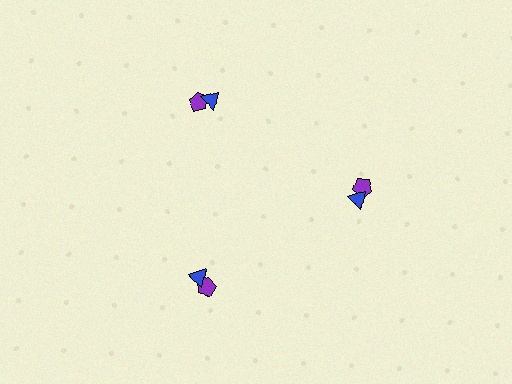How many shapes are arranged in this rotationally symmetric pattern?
There are 6 shapes, arranged in 3 groups of 2.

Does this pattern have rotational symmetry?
Yes, this pattern has 3-fold rotational symmetry. It looks the same after rotating 120 degrees around the center.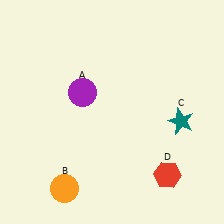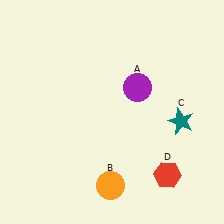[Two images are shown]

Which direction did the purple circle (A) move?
The purple circle (A) moved right.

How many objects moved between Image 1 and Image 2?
2 objects moved between the two images.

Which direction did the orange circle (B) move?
The orange circle (B) moved right.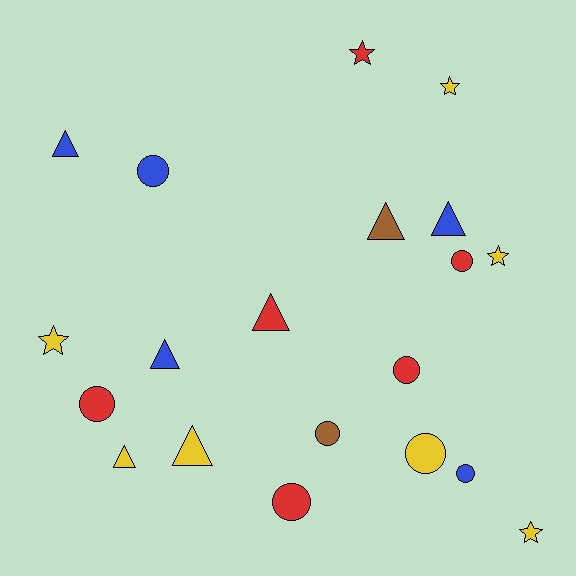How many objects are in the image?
There are 20 objects.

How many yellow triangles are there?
There are 2 yellow triangles.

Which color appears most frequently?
Yellow, with 7 objects.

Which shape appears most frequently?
Circle, with 8 objects.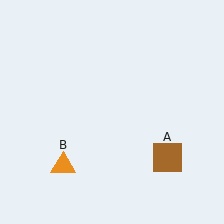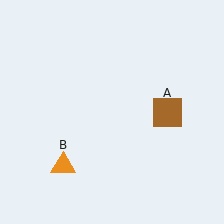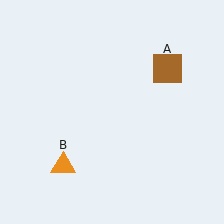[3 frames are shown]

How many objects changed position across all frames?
1 object changed position: brown square (object A).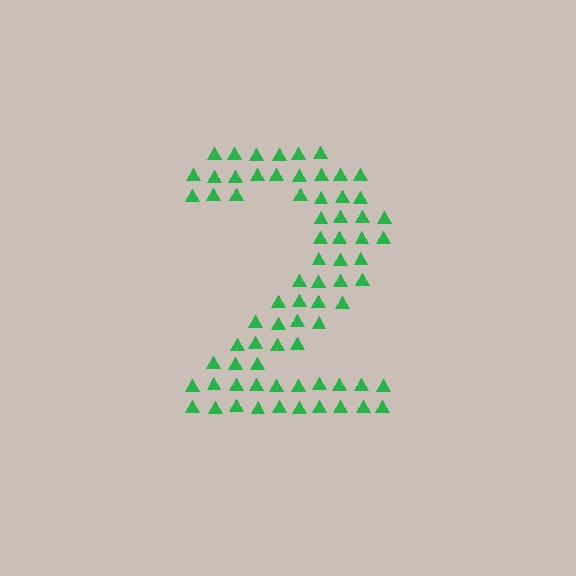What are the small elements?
The small elements are triangles.